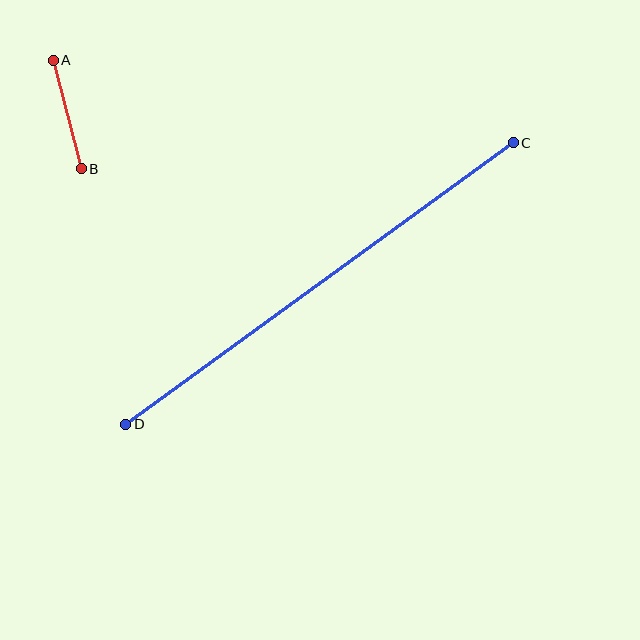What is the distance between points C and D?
The distance is approximately 479 pixels.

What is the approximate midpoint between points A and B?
The midpoint is at approximately (67, 115) pixels.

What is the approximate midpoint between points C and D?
The midpoint is at approximately (319, 284) pixels.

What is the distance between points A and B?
The distance is approximately 112 pixels.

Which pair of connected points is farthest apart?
Points C and D are farthest apart.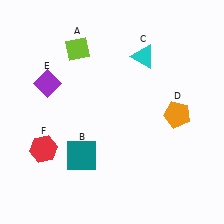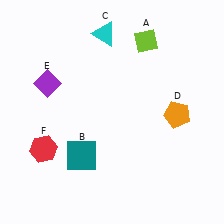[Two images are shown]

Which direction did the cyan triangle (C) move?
The cyan triangle (C) moved left.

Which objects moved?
The objects that moved are: the lime diamond (A), the cyan triangle (C).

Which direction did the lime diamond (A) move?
The lime diamond (A) moved right.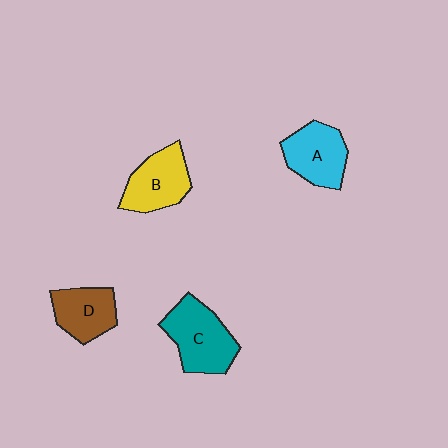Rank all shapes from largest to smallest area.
From largest to smallest: C (teal), B (yellow), A (cyan), D (brown).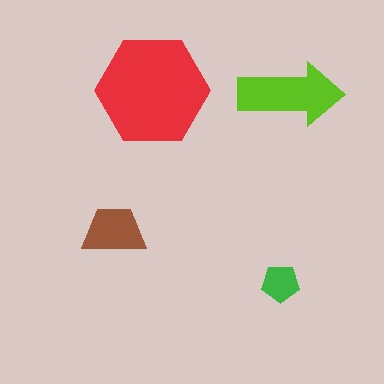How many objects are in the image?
There are 4 objects in the image.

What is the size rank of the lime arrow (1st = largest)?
2nd.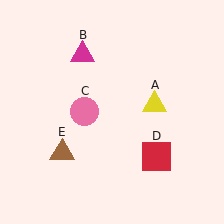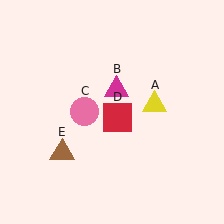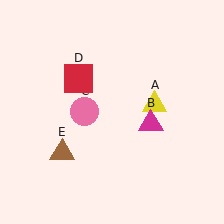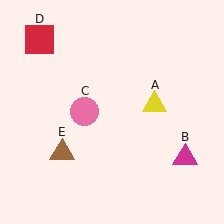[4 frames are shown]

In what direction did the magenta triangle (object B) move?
The magenta triangle (object B) moved down and to the right.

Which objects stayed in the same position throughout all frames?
Yellow triangle (object A) and pink circle (object C) and brown triangle (object E) remained stationary.